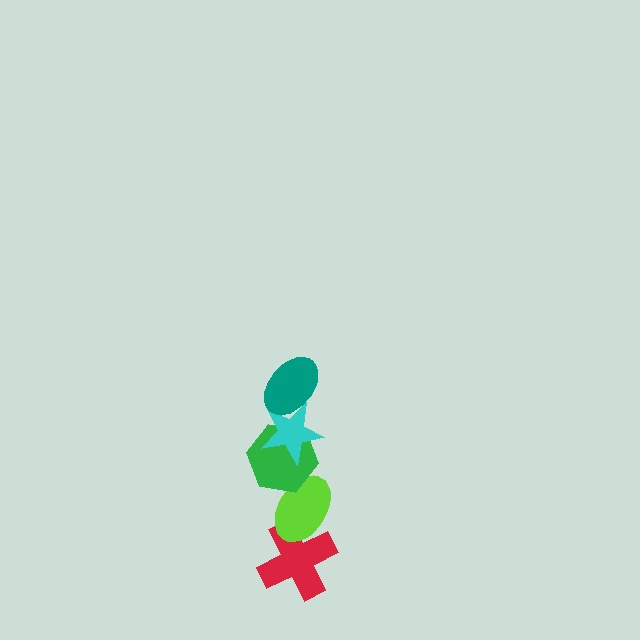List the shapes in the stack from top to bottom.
From top to bottom: the teal ellipse, the cyan star, the green hexagon, the lime ellipse, the red cross.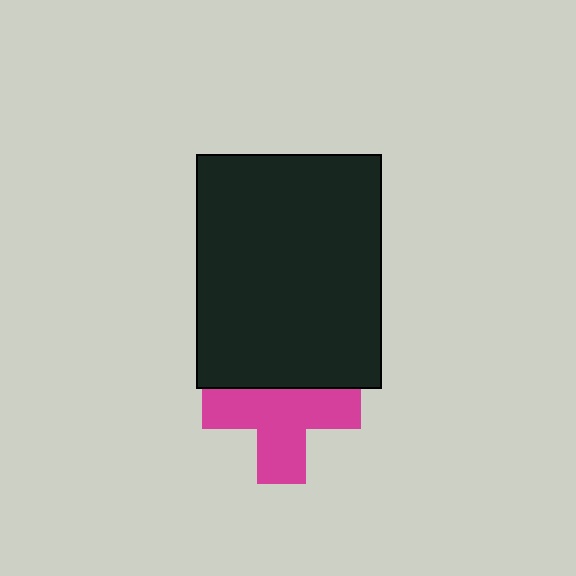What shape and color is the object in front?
The object in front is a black rectangle.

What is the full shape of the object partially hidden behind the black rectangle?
The partially hidden object is a magenta cross.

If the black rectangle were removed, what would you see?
You would see the complete magenta cross.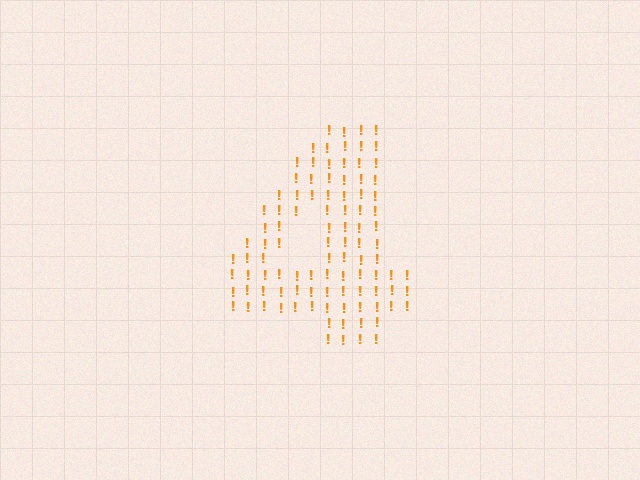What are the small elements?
The small elements are exclamation marks.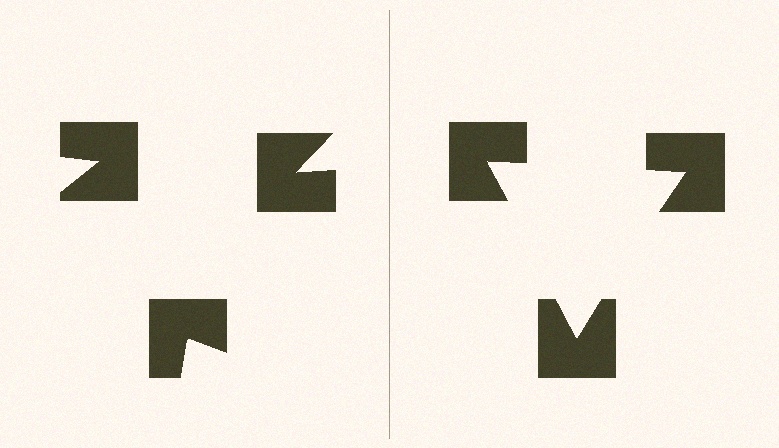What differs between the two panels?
The notched squares are positioned identically on both sides; only the wedge orientations differ. On the right they align to a triangle; on the left they are misaligned.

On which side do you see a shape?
An illusory triangle appears on the right side. On the left side the wedge cuts are rotated, so no coherent shape forms.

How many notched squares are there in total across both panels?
6 — 3 on each side.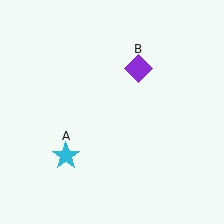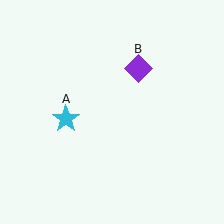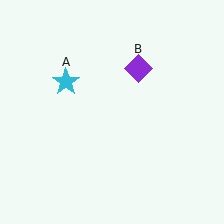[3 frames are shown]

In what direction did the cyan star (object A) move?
The cyan star (object A) moved up.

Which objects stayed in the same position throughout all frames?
Purple diamond (object B) remained stationary.